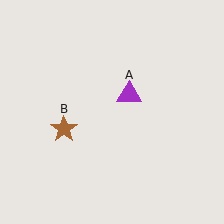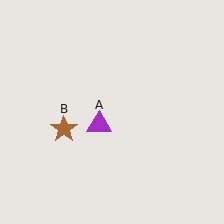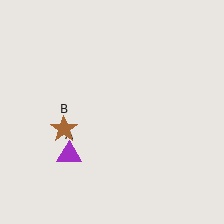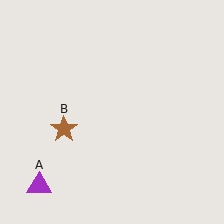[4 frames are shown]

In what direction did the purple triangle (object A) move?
The purple triangle (object A) moved down and to the left.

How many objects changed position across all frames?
1 object changed position: purple triangle (object A).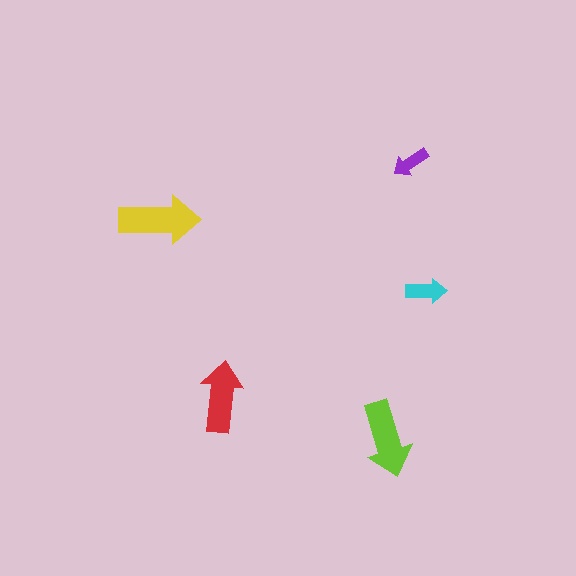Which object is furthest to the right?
The cyan arrow is rightmost.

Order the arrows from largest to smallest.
the yellow one, the lime one, the red one, the cyan one, the purple one.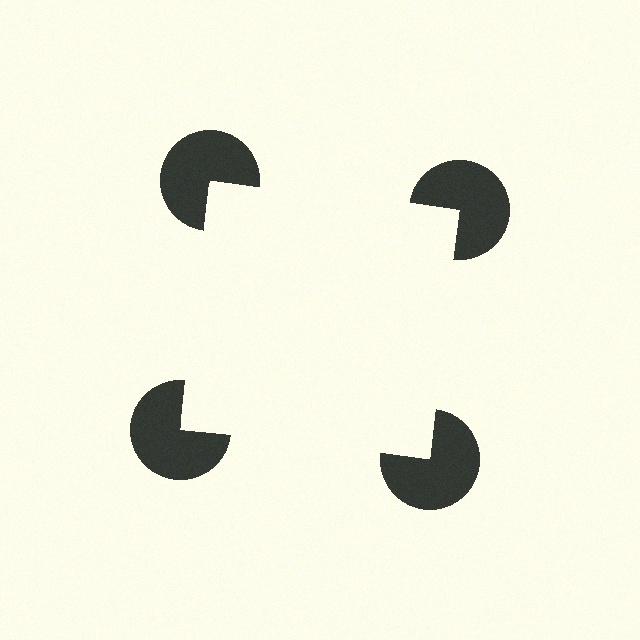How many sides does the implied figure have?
4 sides.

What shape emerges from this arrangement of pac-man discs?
An illusory square — its edges are inferred from the aligned wedge cuts in the pac-man discs, not physically drawn.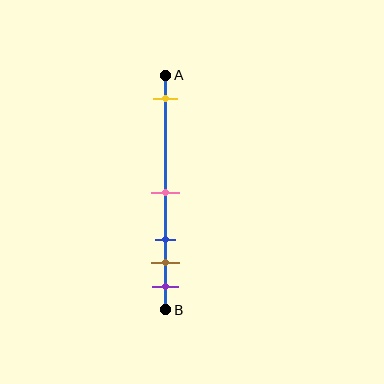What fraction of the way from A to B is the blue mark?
The blue mark is approximately 70% (0.7) of the way from A to B.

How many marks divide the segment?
There are 5 marks dividing the segment.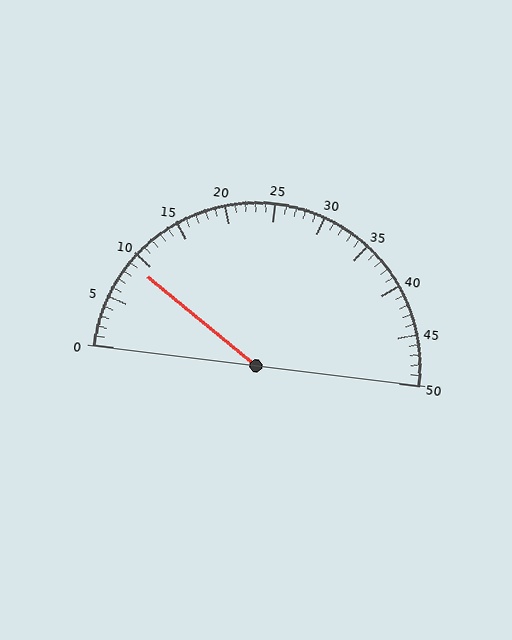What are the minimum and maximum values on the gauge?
The gauge ranges from 0 to 50.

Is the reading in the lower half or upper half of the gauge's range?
The reading is in the lower half of the range (0 to 50).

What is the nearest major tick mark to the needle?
The nearest major tick mark is 10.